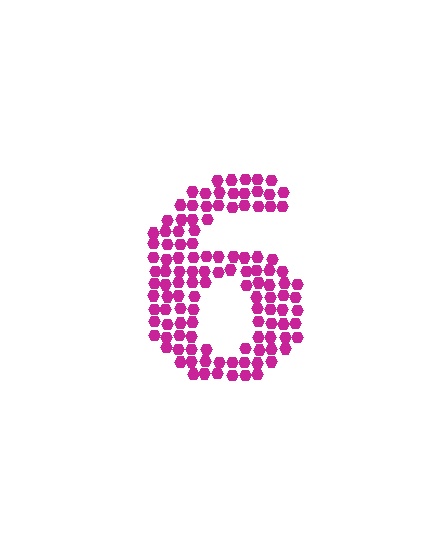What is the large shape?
The large shape is the digit 6.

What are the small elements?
The small elements are hexagons.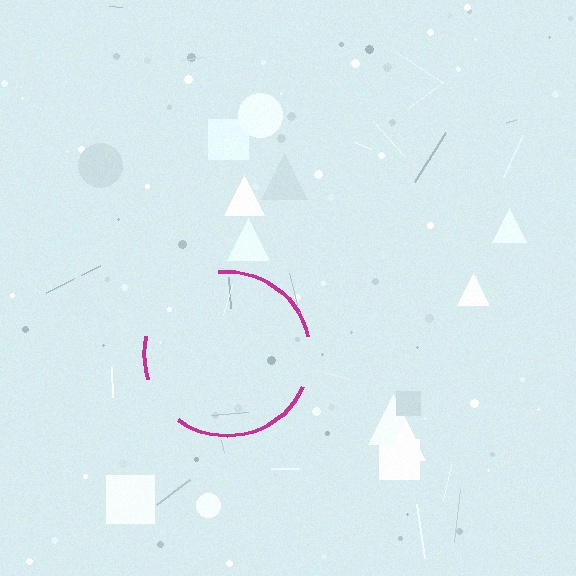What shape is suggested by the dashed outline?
The dashed outline suggests a circle.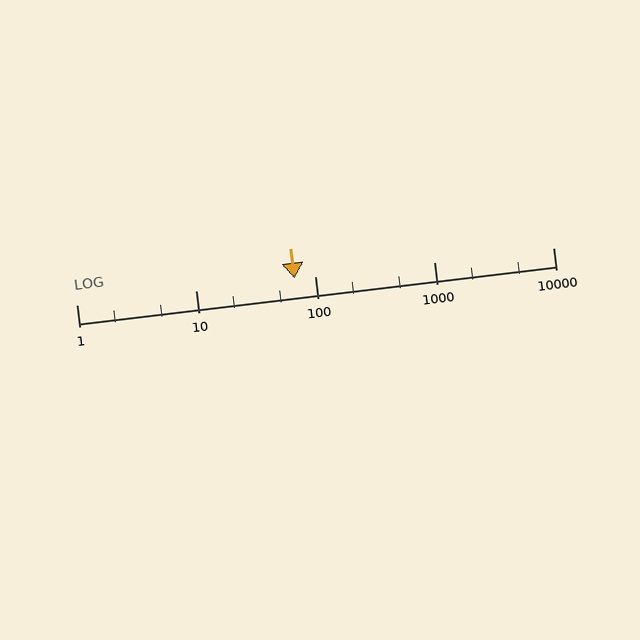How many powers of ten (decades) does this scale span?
The scale spans 4 decades, from 1 to 10000.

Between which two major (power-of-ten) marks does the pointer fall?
The pointer is between 10 and 100.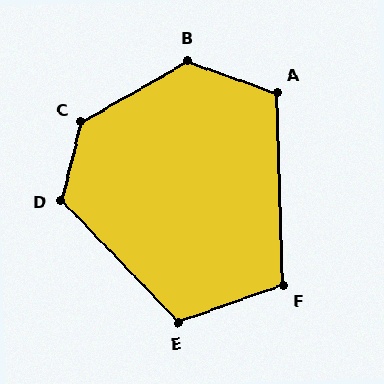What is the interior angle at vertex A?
Approximately 111 degrees (obtuse).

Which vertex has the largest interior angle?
C, at approximately 134 degrees.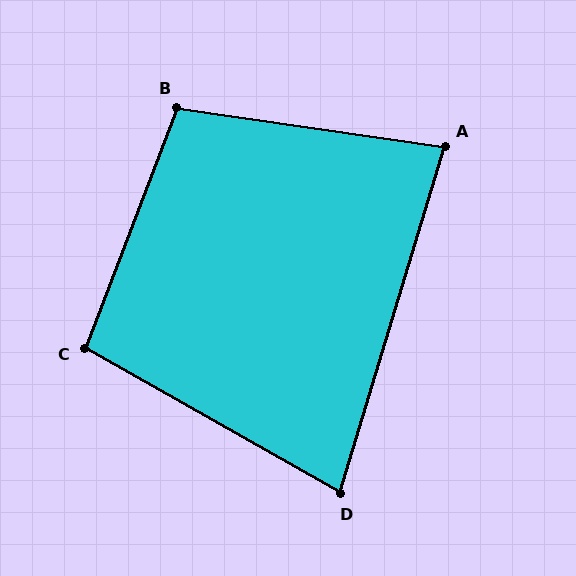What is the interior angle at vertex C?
Approximately 99 degrees (obtuse).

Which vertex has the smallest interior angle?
D, at approximately 77 degrees.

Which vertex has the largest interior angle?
B, at approximately 103 degrees.